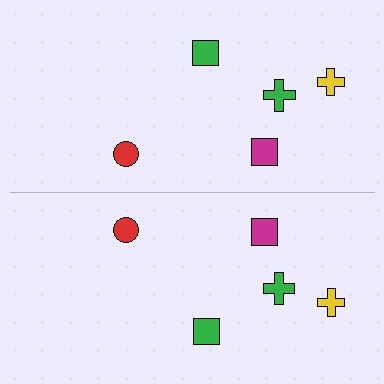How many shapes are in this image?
There are 10 shapes in this image.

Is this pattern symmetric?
Yes, this pattern has bilateral (reflection) symmetry.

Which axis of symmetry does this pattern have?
The pattern has a horizontal axis of symmetry running through the center of the image.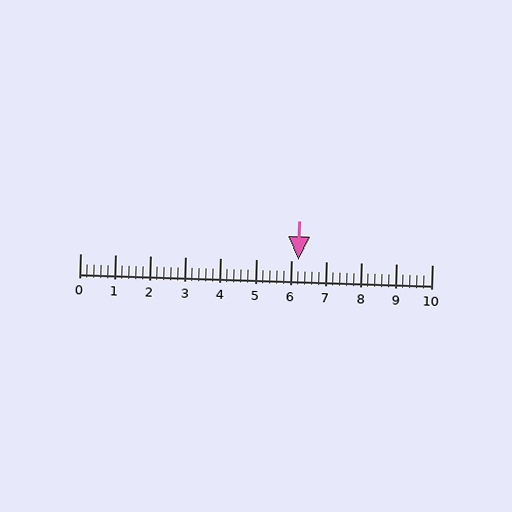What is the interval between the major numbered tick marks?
The major tick marks are spaced 1 units apart.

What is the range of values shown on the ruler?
The ruler shows values from 0 to 10.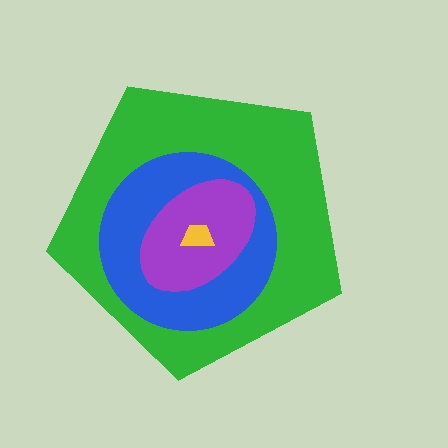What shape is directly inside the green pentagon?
The blue circle.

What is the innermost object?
The yellow trapezoid.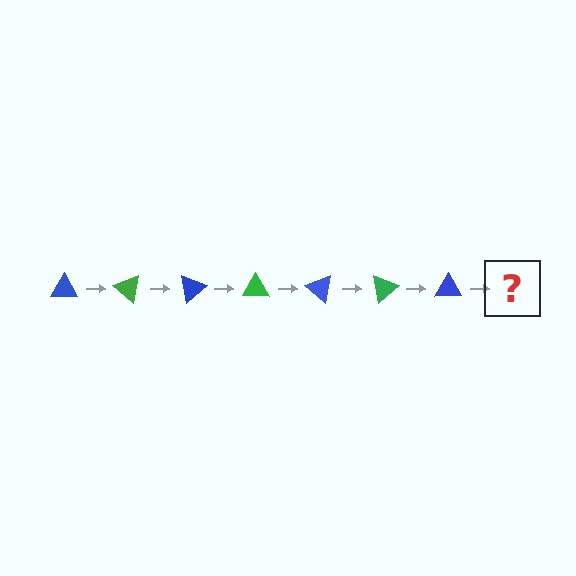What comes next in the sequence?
The next element should be a green triangle, rotated 280 degrees from the start.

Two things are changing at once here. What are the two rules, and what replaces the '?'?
The two rules are that it rotates 40 degrees each step and the color cycles through blue and green. The '?' should be a green triangle, rotated 280 degrees from the start.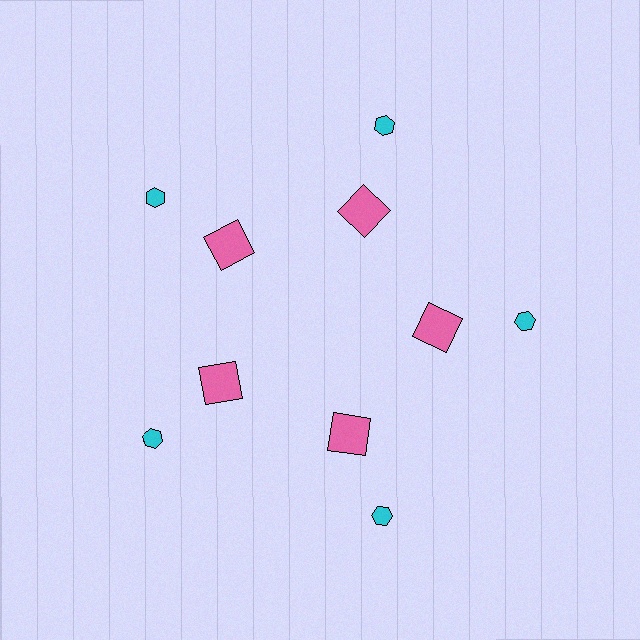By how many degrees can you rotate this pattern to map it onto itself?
The pattern maps onto itself every 72 degrees of rotation.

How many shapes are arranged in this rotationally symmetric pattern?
There are 10 shapes, arranged in 5 groups of 2.